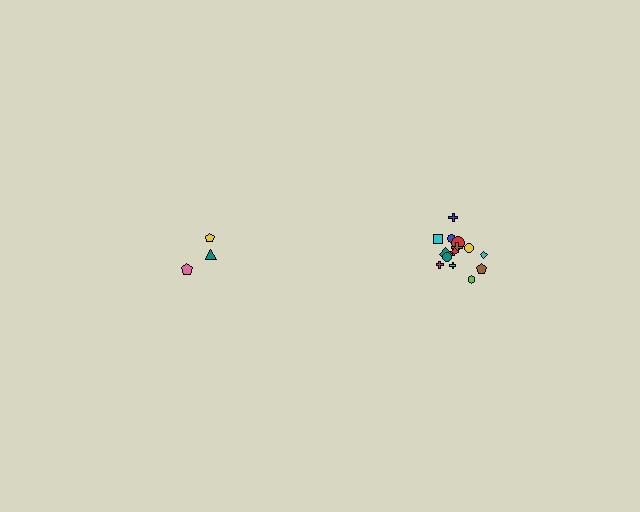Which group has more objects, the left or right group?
The right group.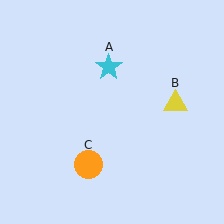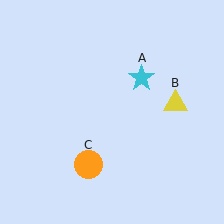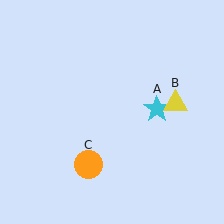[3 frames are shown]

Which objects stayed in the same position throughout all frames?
Yellow triangle (object B) and orange circle (object C) remained stationary.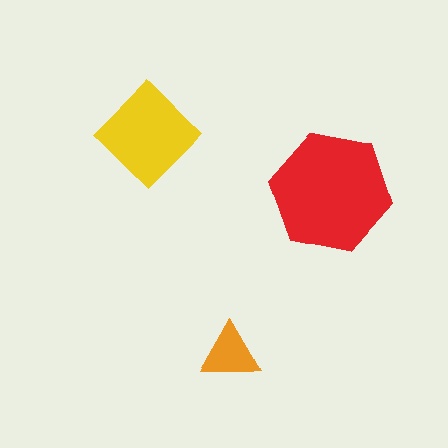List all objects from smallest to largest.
The orange triangle, the yellow diamond, the red hexagon.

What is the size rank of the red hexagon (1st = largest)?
1st.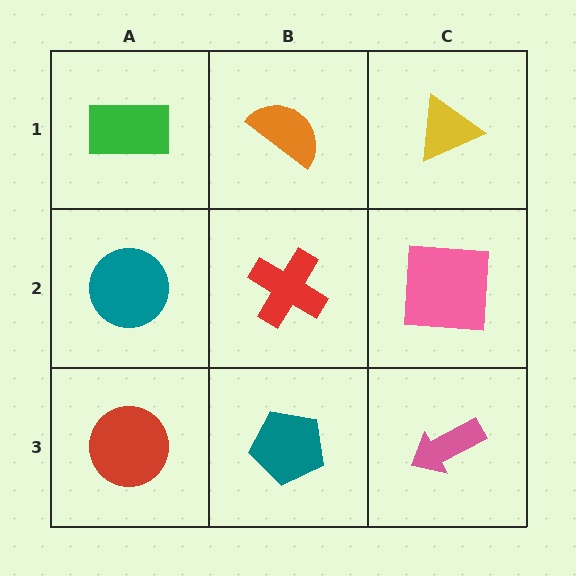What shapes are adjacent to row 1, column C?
A pink square (row 2, column C), an orange semicircle (row 1, column B).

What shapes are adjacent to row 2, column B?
An orange semicircle (row 1, column B), a teal pentagon (row 3, column B), a teal circle (row 2, column A), a pink square (row 2, column C).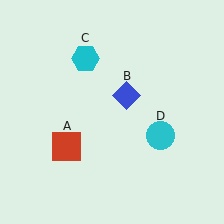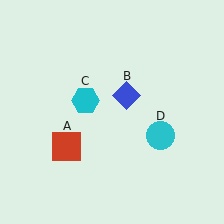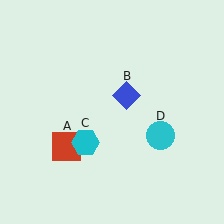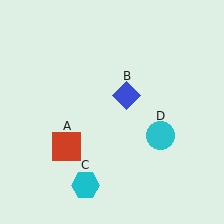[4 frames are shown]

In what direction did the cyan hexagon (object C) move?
The cyan hexagon (object C) moved down.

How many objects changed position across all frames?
1 object changed position: cyan hexagon (object C).